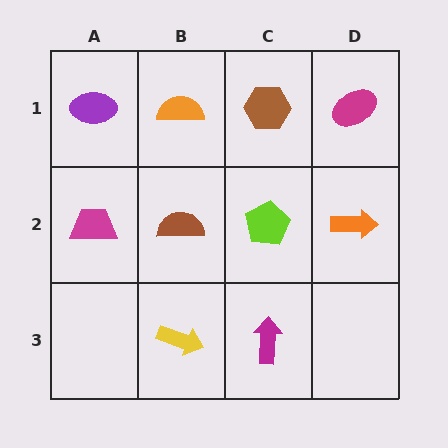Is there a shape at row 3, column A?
No, that cell is empty.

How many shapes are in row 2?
4 shapes.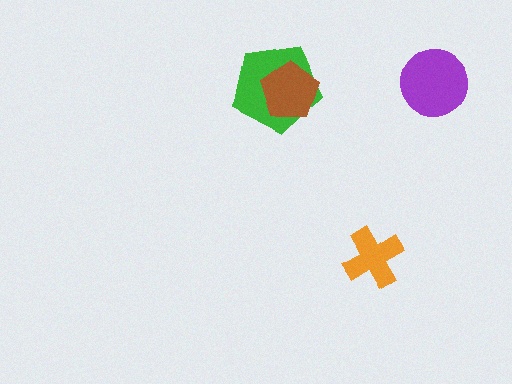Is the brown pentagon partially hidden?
No, no other shape covers it.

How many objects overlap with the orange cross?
0 objects overlap with the orange cross.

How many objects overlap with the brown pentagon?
1 object overlaps with the brown pentagon.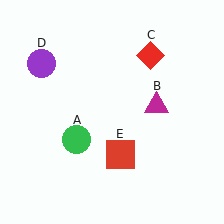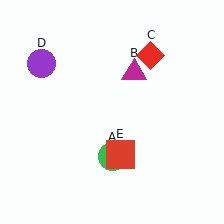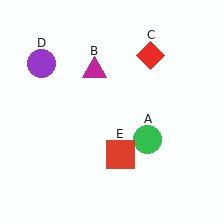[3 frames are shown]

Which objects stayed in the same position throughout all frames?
Red diamond (object C) and purple circle (object D) and red square (object E) remained stationary.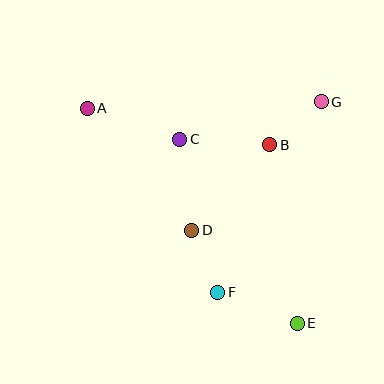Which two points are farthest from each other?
Points A and E are farthest from each other.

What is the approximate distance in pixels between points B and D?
The distance between B and D is approximately 116 pixels.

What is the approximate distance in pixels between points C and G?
The distance between C and G is approximately 146 pixels.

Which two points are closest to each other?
Points B and G are closest to each other.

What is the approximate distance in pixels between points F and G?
The distance between F and G is approximately 217 pixels.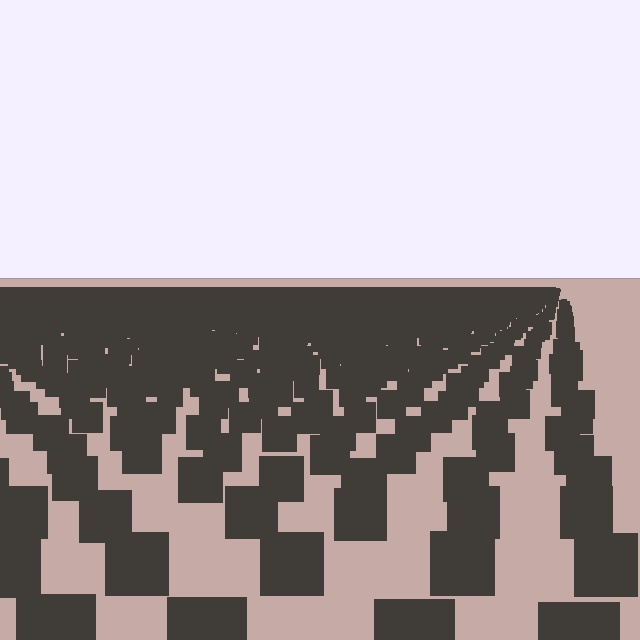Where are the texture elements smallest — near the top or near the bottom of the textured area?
Near the top.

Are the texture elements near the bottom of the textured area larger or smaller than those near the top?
Larger. Near the bottom, elements are closer to the viewer and appear at a bigger on-screen size.